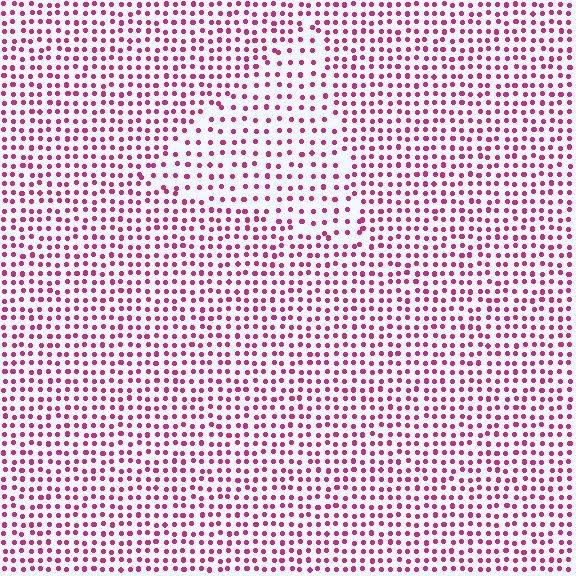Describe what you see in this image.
The image contains small magenta elements arranged at two different densities. A triangle-shaped region is visible where the elements are less densely packed than the surrounding area.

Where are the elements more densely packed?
The elements are more densely packed outside the triangle boundary.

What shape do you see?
I see a triangle.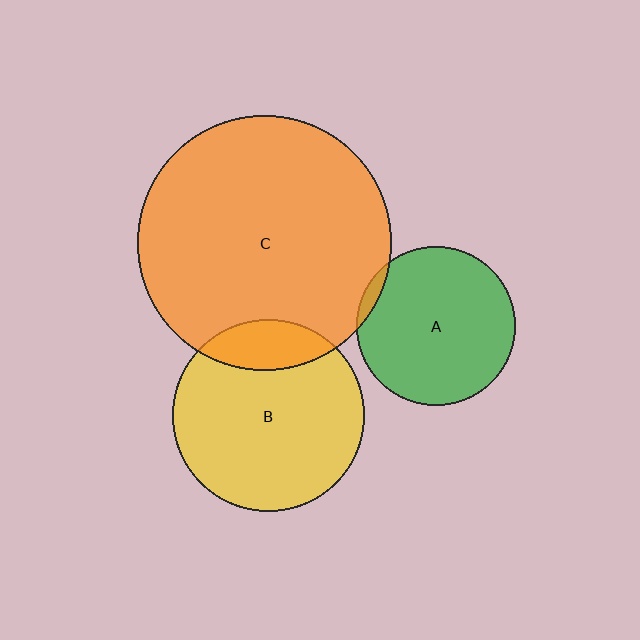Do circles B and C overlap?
Yes.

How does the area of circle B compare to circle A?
Approximately 1.5 times.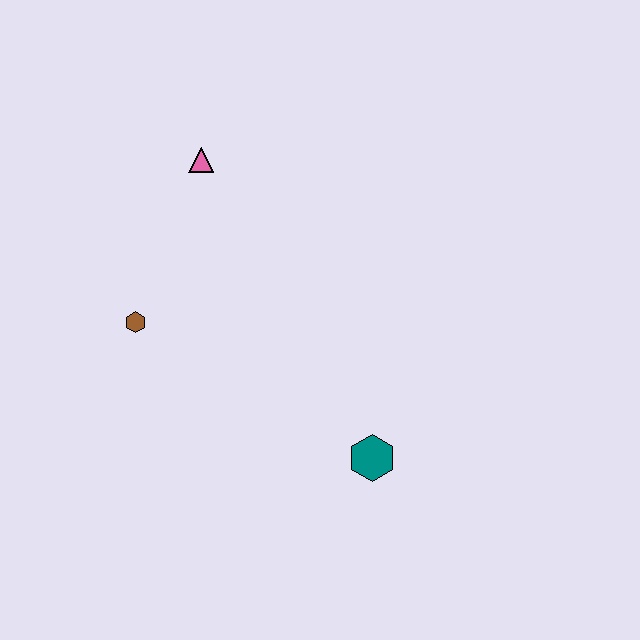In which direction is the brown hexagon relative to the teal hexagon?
The brown hexagon is to the left of the teal hexagon.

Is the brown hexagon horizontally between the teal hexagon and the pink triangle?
No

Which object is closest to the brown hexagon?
The pink triangle is closest to the brown hexagon.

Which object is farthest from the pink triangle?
The teal hexagon is farthest from the pink triangle.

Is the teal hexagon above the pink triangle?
No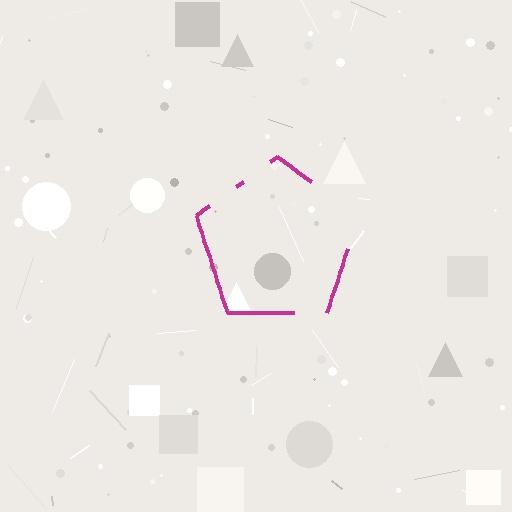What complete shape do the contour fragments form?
The contour fragments form a pentagon.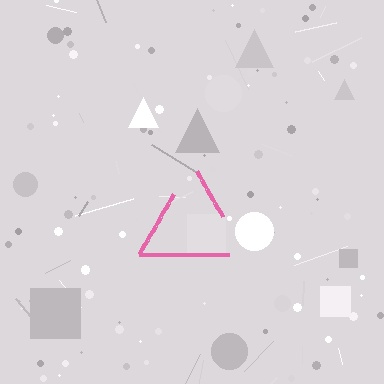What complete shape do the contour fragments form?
The contour fragments form a triangle.